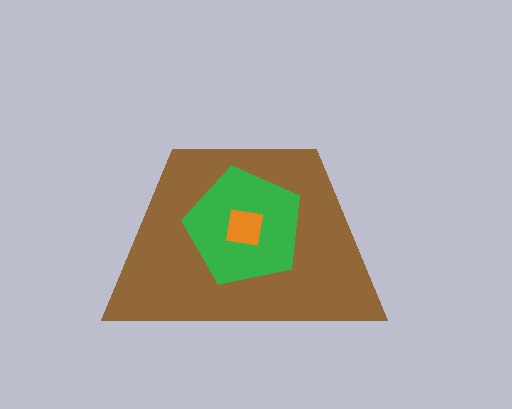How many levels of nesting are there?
3.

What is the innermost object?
The orange square.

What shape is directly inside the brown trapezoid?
The green pentagon.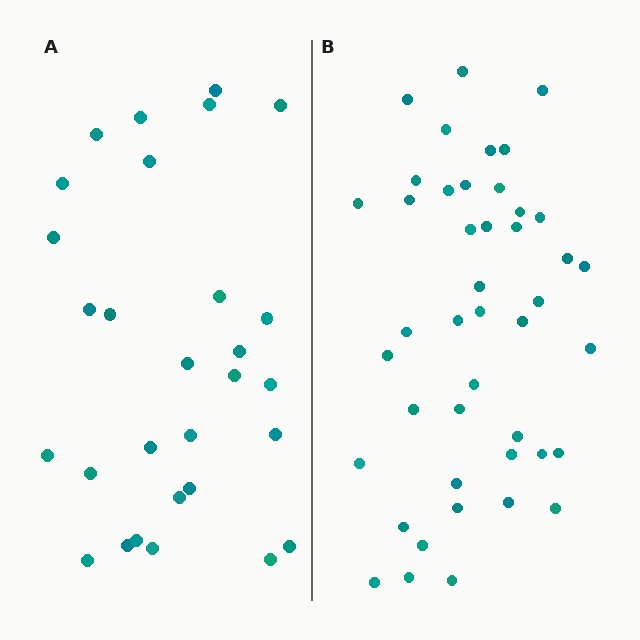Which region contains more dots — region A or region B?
Region B (the right region) has more dots.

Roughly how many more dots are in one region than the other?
Region B has approximately 15 more dots than region A.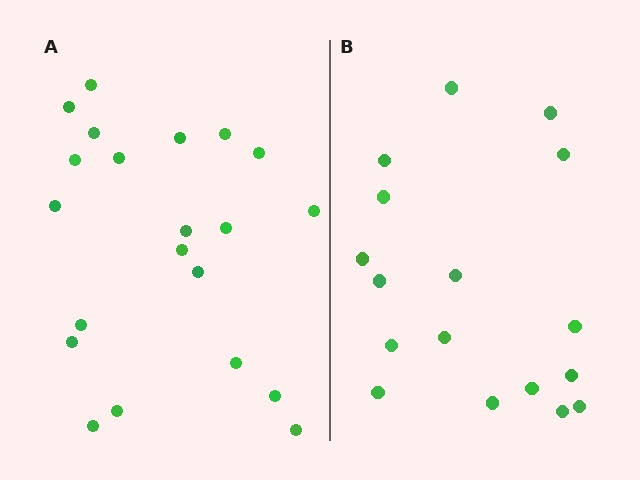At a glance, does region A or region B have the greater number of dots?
Region A (the left region) has more dots.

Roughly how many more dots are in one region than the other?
Region A has about 4 more dots than region B.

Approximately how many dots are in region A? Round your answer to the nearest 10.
About 20 dots. (The exact count is 21, which rounds to 20.)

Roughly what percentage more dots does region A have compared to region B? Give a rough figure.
About 25% more.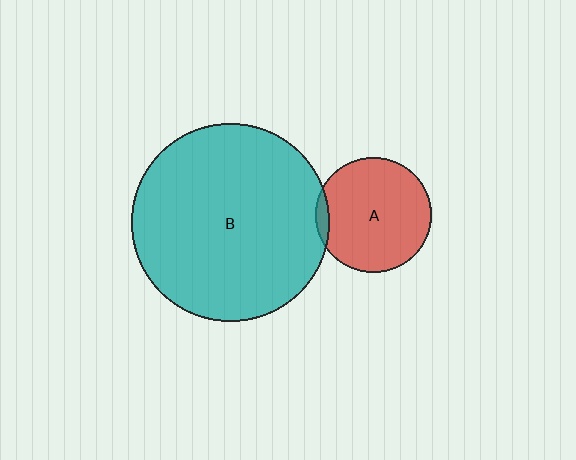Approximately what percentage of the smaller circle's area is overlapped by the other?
Approximately 5%.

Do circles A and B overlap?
Yes.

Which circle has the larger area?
Circle B (teal).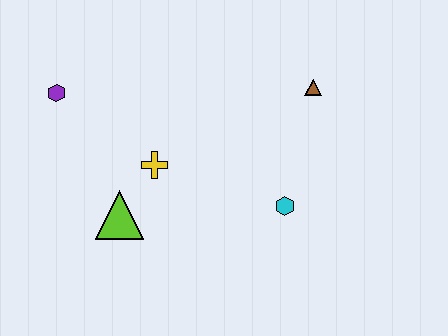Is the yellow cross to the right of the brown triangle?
No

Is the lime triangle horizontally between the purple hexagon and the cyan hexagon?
Yes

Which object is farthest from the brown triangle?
The purple hexagon is farthest from the brown triangle.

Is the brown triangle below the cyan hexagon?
No